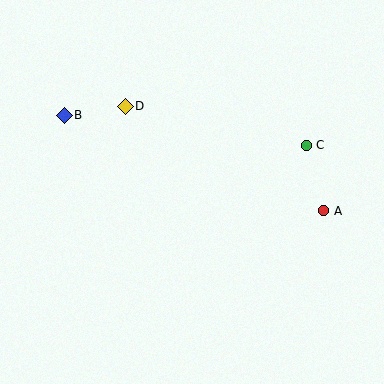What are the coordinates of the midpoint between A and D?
The midpoint between A and D is at (224, 158).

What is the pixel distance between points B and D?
The distance between B and D is 62 pixels.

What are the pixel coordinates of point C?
Point C is at (306, 145).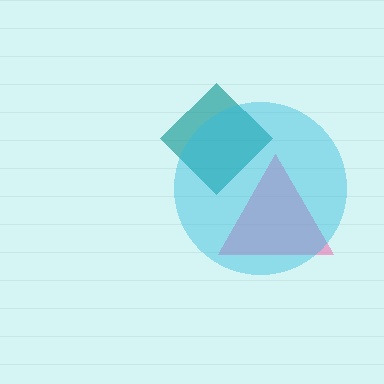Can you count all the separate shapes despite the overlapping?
Yes, there are 3 separate shapes.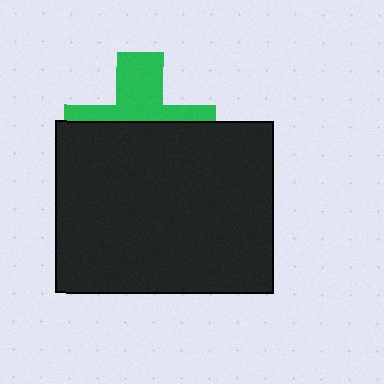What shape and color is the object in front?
The object in front is a black rectangle.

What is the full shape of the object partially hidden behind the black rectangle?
The partially hidden object is a green cross.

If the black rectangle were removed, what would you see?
You would see the complete green cross.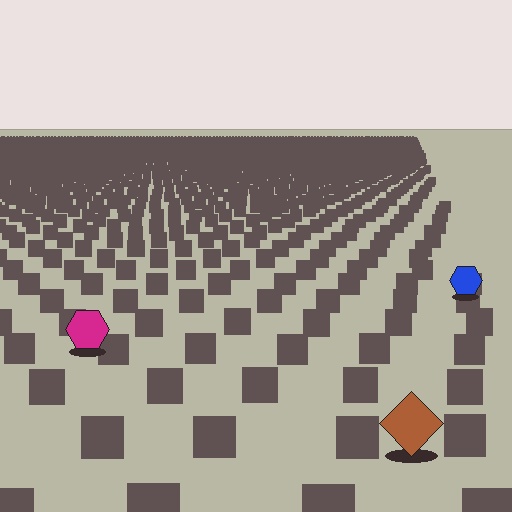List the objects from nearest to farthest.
From nearest to farthest: the brown diamond, the magenta hexagon, the blue hexagon.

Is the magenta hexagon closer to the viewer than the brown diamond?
No. The brown diamond is closer — you can tell from the texture gradient: the ground texture is coarser near it.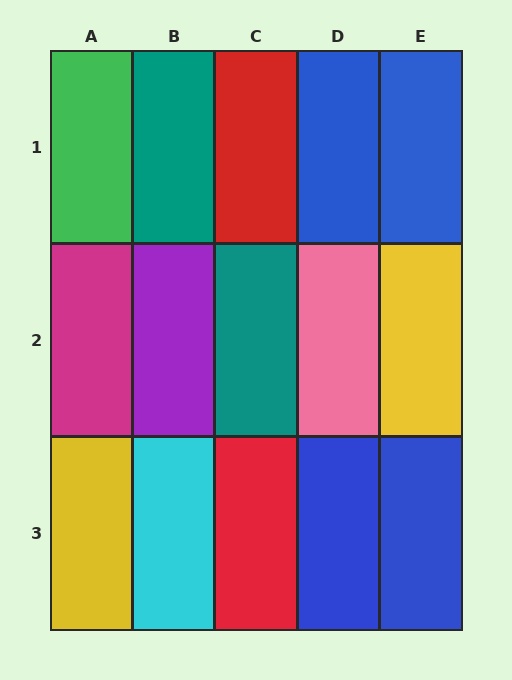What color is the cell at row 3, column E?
Blue.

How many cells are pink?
1 cell is pink.